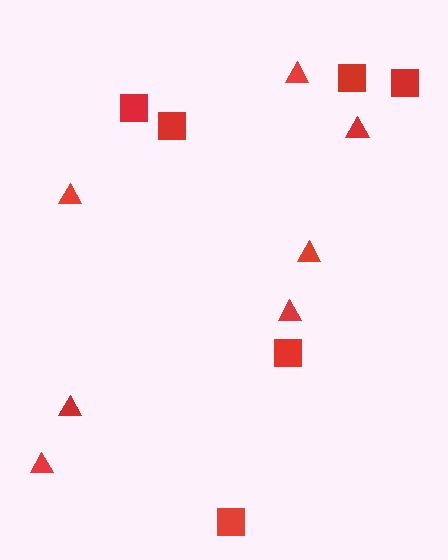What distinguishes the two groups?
There are 2 groups: one group of triangles (7) and one group of squares (6).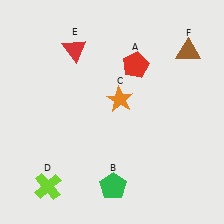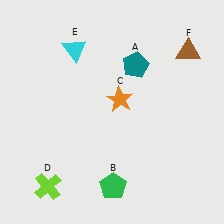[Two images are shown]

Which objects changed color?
A changed from red to teal. E changed from red to cyan.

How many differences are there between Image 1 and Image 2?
There are 2 differences between the two images.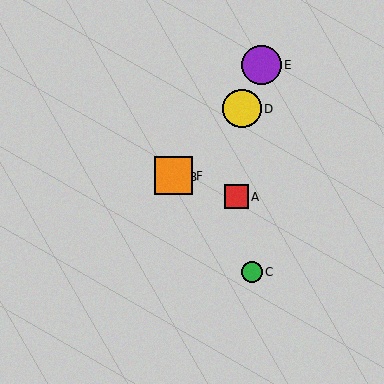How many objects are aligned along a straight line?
3 objects (B, C, F) are aligned along a straight line.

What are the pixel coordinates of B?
Object B is at (175, 177).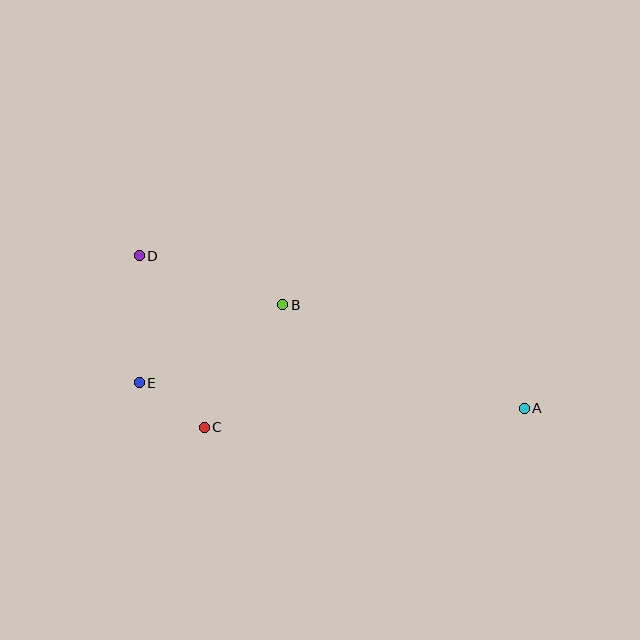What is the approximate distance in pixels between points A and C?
The distance between A and C is approximately 321 pixels.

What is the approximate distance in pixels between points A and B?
The distance between A and B is approximately 263 pixels.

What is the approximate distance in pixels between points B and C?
The distance between B and C is approximately 145 pixels.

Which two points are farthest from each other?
Points A and D are farthest from each other.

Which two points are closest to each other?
Points C and E are closest to each other.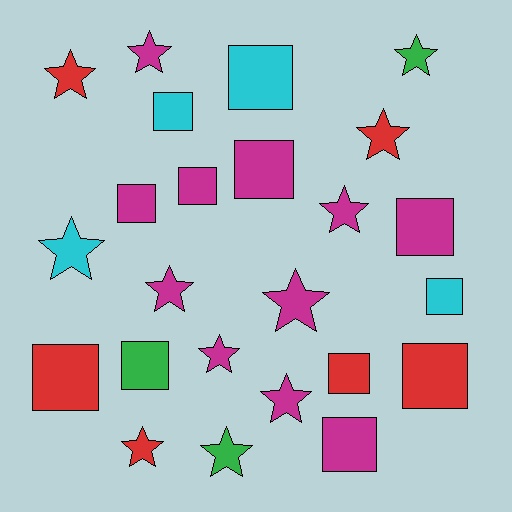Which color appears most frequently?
Magenta, with 11 objects.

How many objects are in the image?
There are 24 objects.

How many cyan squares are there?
There are 3 cyan squares.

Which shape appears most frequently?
Star, with 12 objects.